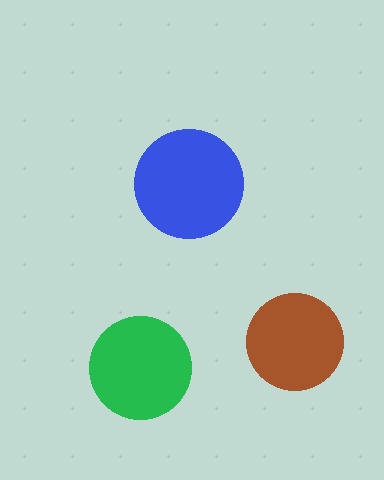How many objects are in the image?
There are 3 objects in the image.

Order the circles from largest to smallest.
the blue one, the green one, the brown one.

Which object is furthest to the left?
The green circle is leftmost.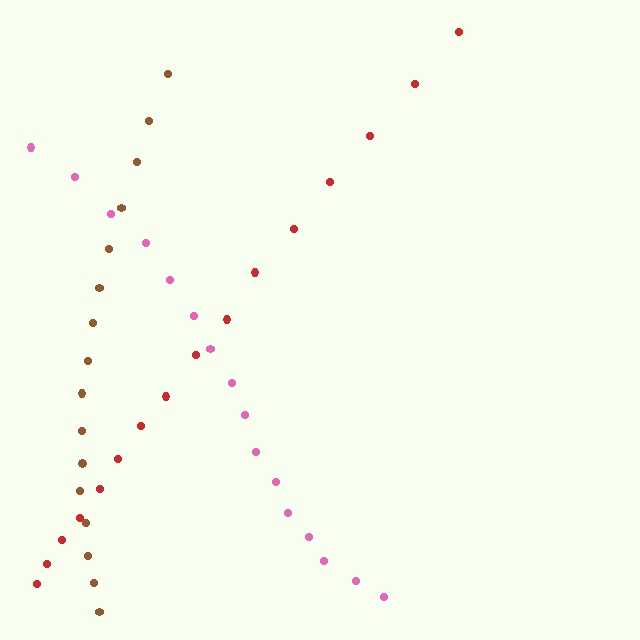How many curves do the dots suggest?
There are 3 distinct paths.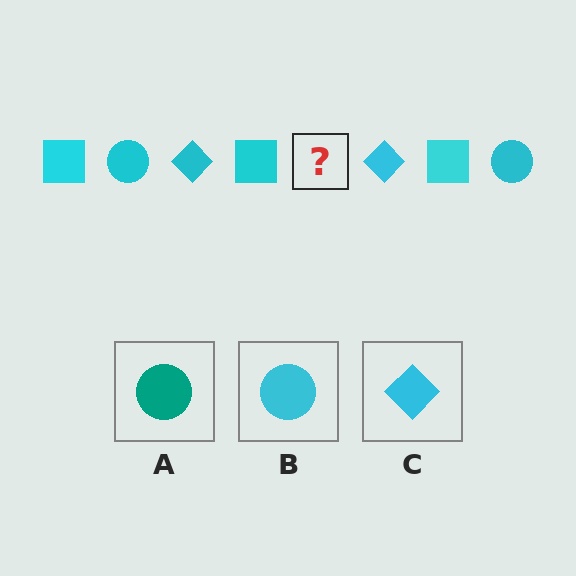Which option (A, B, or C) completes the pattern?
B.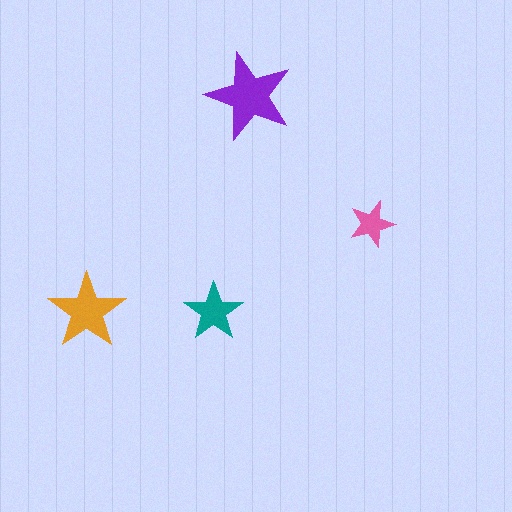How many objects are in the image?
There are 4 objects in the image.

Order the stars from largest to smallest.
the purple one, the orange one, the teal one, the pink one.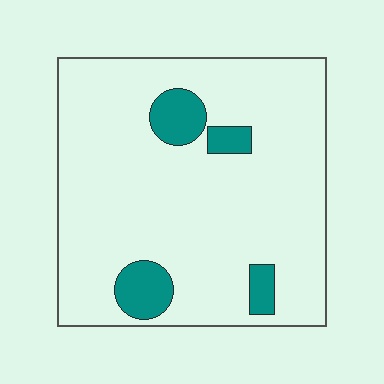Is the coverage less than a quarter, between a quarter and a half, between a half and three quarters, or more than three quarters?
Less than a quarter.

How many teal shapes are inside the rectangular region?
4.